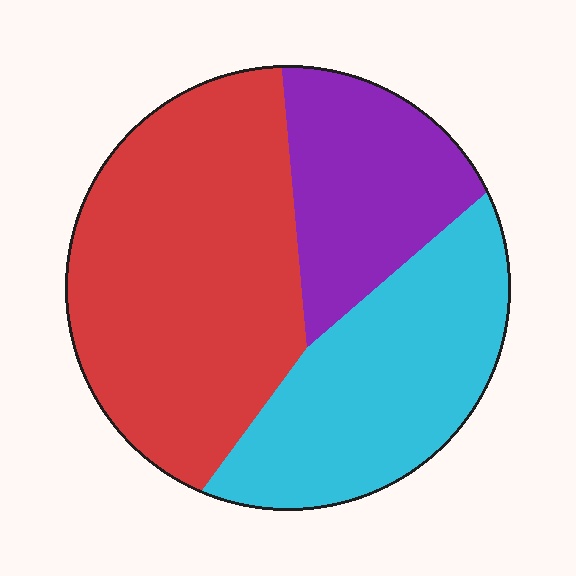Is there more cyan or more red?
Red.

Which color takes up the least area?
Purple, at roughly 20%.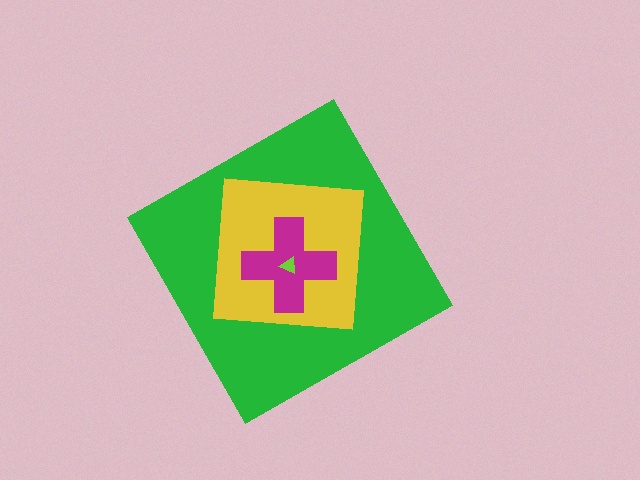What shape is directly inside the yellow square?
The magenta cross.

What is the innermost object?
The lime triangle.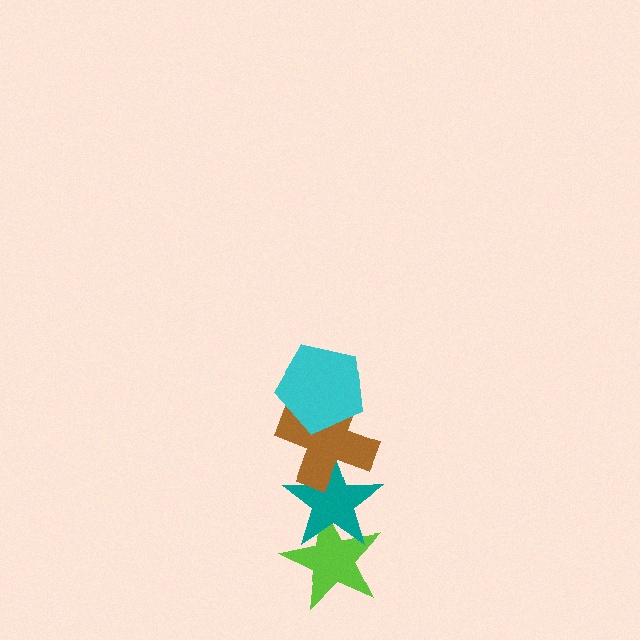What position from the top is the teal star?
The teal star is 3rd from the top.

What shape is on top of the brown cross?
The cyan pentagon is on top of the brown cross.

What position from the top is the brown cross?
The brown cross is 2nd from the top.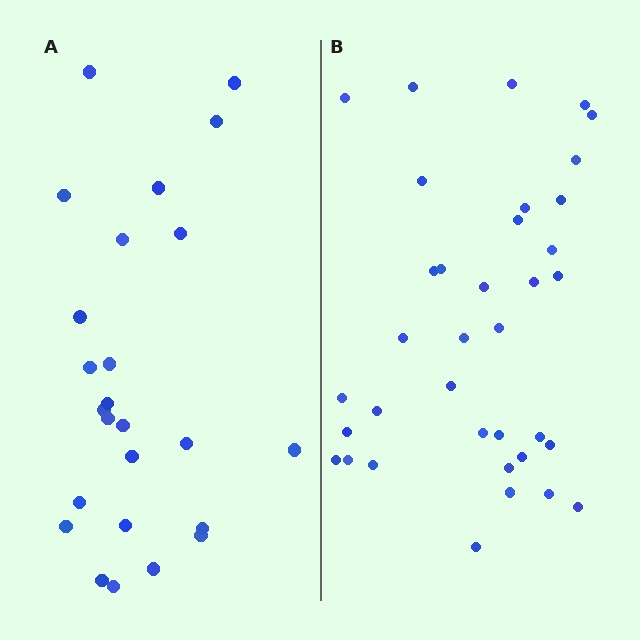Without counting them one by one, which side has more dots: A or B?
Region B (the right region) has more dots.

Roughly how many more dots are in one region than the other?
Region B has roughly 12 or so more dots than region A.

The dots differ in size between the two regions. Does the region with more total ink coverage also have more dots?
No. Region A has more total ink coverage because its dots are larger, but region B actually contains more individual dots. Total area can be misleading — the number of items is what matters here.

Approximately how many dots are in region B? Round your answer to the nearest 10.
About 40 dots. (The exact count is 36, which rounds to 40.)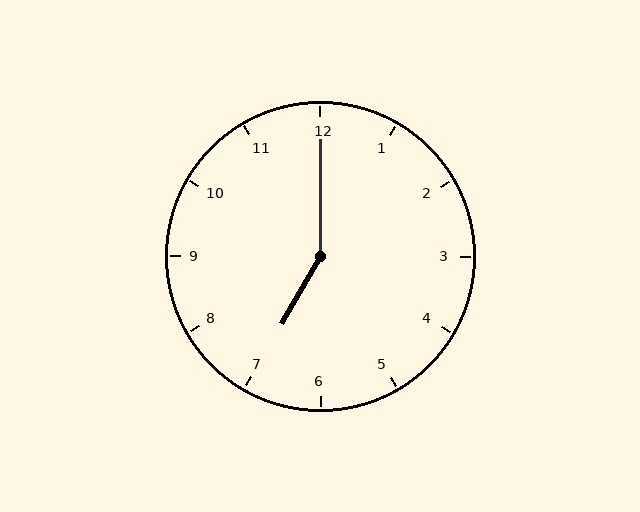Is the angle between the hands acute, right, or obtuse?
It is obtuse.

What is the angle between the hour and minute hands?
Approximately 150 degrees.